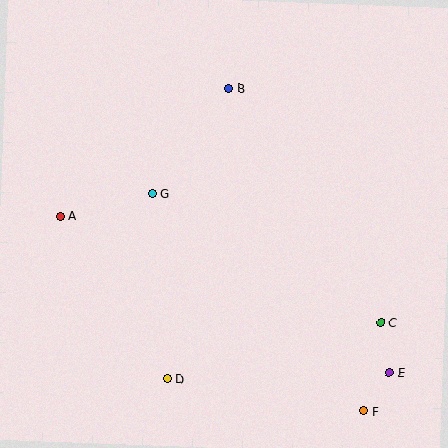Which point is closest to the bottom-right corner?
Point F is closest to the bottom-right corner.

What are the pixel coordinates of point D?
Point D is at (167, 379).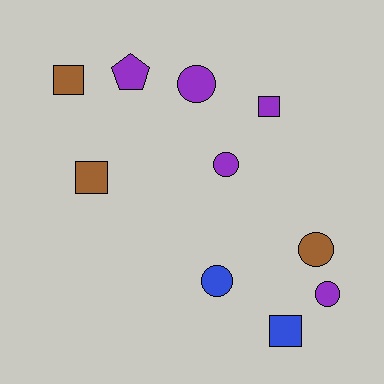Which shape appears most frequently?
Circle, with 5 objects.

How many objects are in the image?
There are 10 objects.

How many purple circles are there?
There are 3 purple circles.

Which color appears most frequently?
Purple, with 5 objects.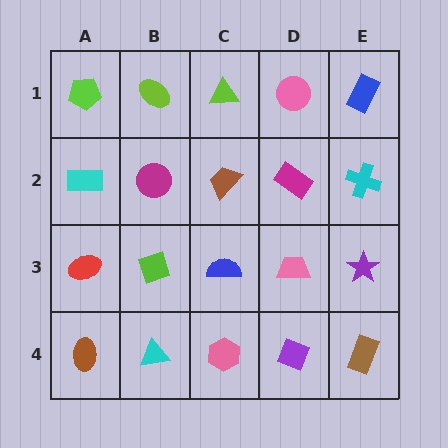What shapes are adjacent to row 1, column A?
A cyan rectangle (row 2, column A), a lime ellipse (row 1, column B).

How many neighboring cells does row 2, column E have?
3.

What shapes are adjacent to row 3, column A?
A cyan rectangle (row 2, column A), a brown ellipse (row 4, column A), a lime diamond (row 3, column B).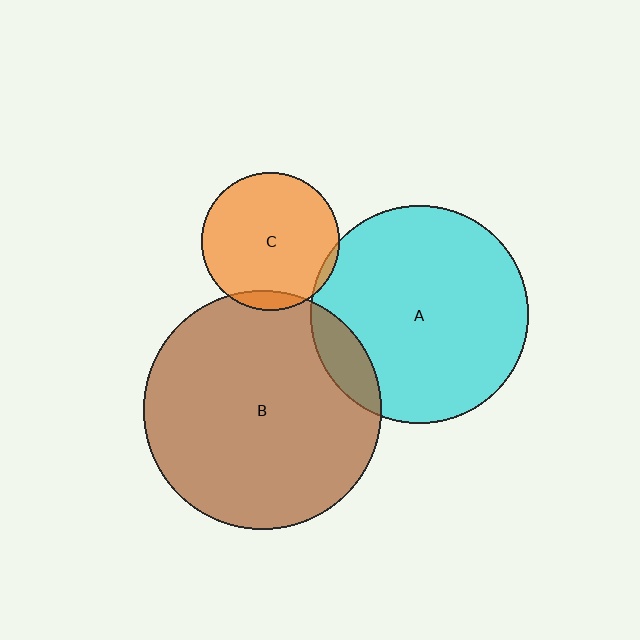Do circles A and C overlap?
Yes.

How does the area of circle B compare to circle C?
Approximately 3.0 times.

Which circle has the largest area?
Circle B (brown).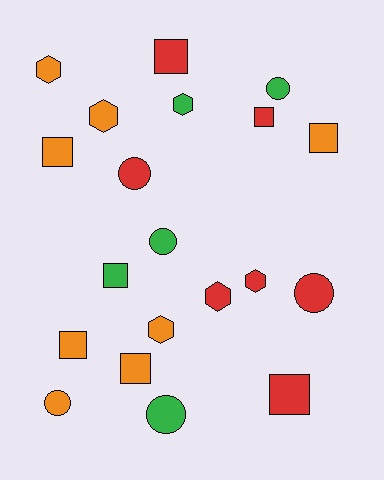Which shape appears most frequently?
Square, with 8 objects.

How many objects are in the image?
There are 20 objects.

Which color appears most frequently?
Orange, with 8 objects.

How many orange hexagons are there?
There are 3 orange hexagons.